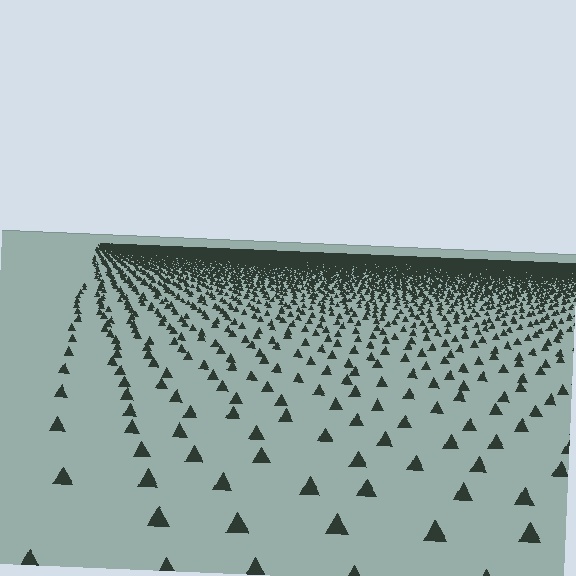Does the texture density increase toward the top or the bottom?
Density increases toward the top.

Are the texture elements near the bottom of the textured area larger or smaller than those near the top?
Larger. Near the bottom, elements are closer to the viewer and appear at a bigger on-screen size.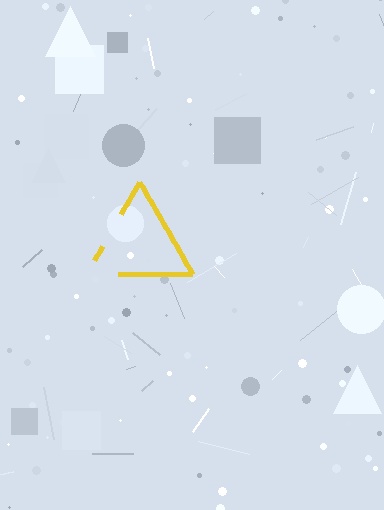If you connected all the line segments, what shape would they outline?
They would outline a triangle.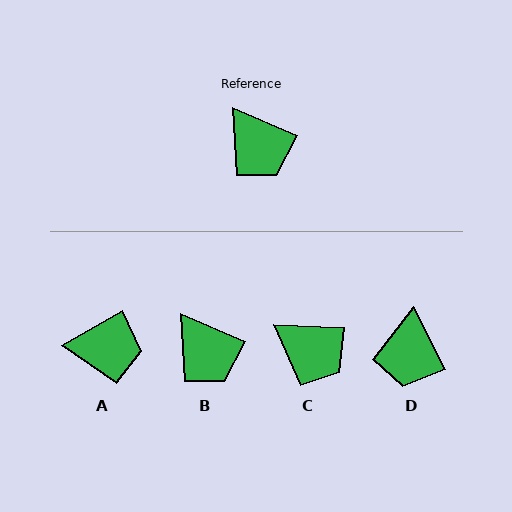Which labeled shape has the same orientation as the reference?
B.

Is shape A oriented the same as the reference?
No, it is off by about 52 degrees.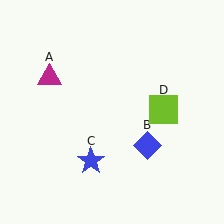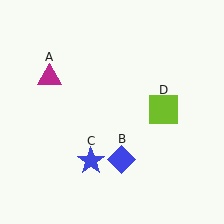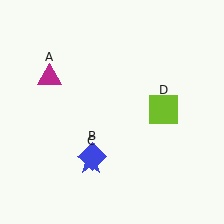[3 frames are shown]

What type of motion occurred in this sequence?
The blue diamond (object B) rotated clockwise around the center of the scene.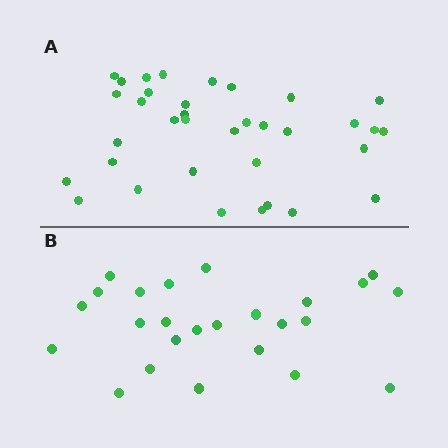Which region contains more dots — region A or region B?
Region A (the top region) has more dots.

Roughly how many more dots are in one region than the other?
Region A has roughly 10 or so more dots than region B.